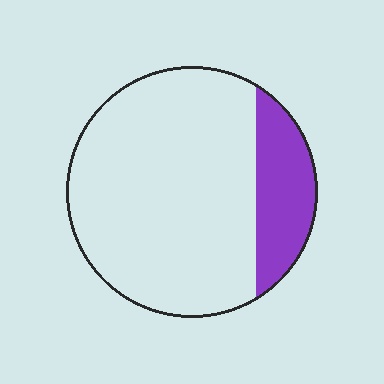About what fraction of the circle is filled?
About one fifth (1/5).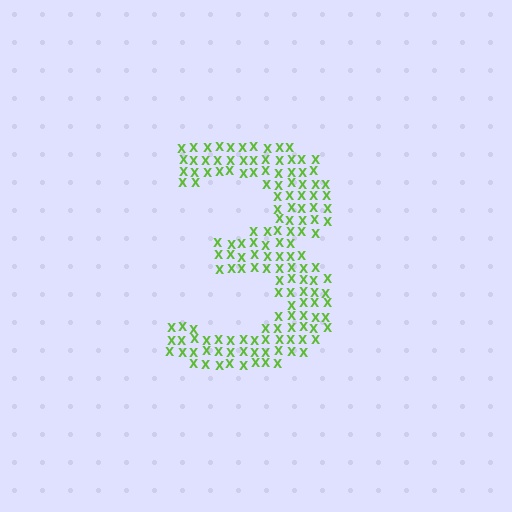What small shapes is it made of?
It is made of small letter X's.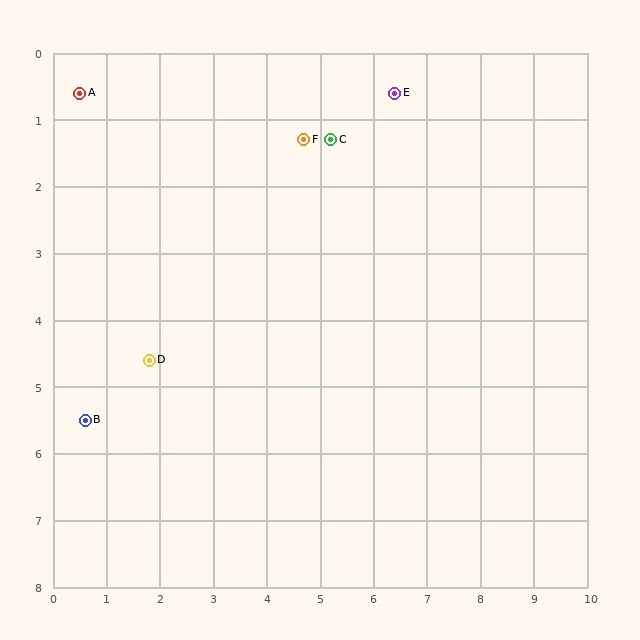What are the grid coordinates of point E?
Point E is at approximately (6.4, 0.6).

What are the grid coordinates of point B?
Point B is at approximately (0.6, 5.5).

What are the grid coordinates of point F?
Point F is at approximately (4.7, 1.3).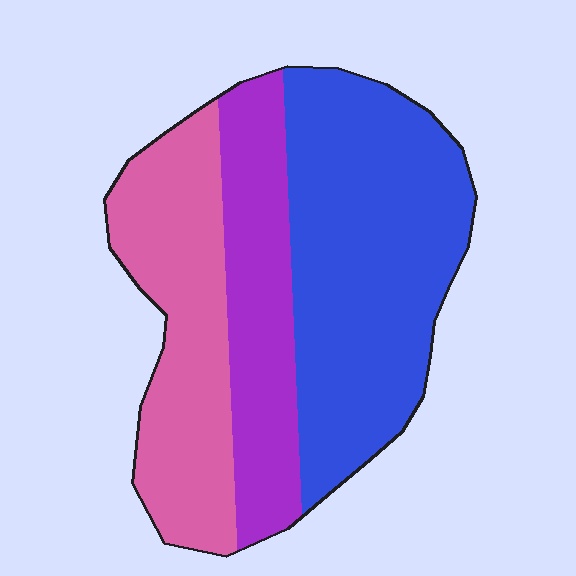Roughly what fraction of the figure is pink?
Pink takes up about one third (1/3) of the figure.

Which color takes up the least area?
Purple, at roughly 25%.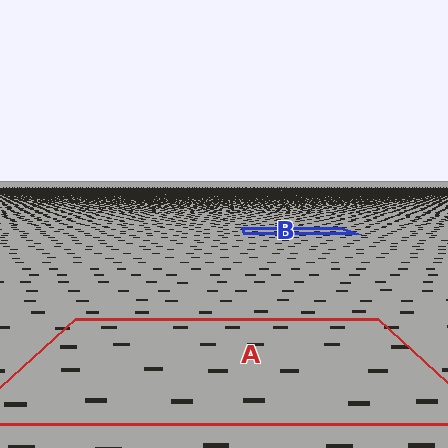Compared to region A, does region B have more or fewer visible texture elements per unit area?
Region B has more texture elements per unit area — they are packed more densely because it is farther away.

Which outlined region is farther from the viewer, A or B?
Region B is farther from the viewer — the texture elements inside it appear smaller and more densely packed.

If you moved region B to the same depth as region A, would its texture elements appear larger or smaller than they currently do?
They would appear larger. At a closer depth, the same texture elements are projected at a bigger on-screen size.